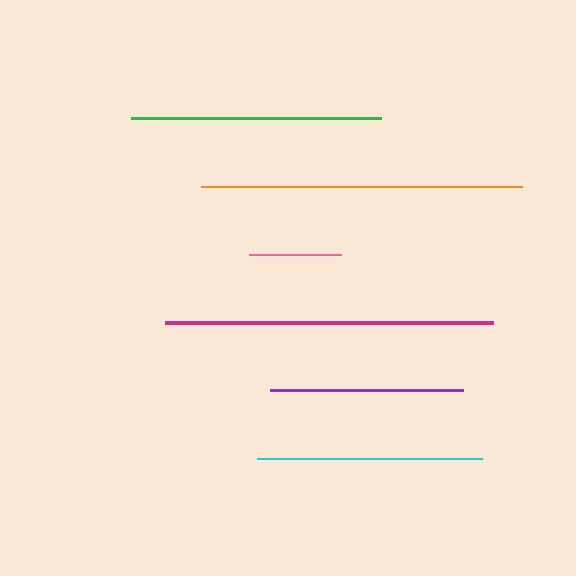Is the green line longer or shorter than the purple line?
The green line is longer than the purple line.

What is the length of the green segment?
The green segment is approximately 250 pixels long.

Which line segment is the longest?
The magenta line is the longest at approximately 328 pixels.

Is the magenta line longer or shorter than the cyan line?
The magenta line is longer than the cyan line.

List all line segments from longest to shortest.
From longest to shortest: magenta, orange, green, cyan, purple, pink.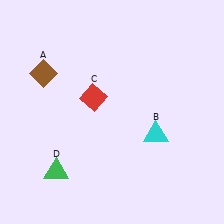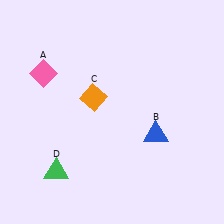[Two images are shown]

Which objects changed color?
A changed from brown to pink. B changed from cyan to blue. C changed from red to orange.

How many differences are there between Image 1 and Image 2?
There are 3 differences between the two images.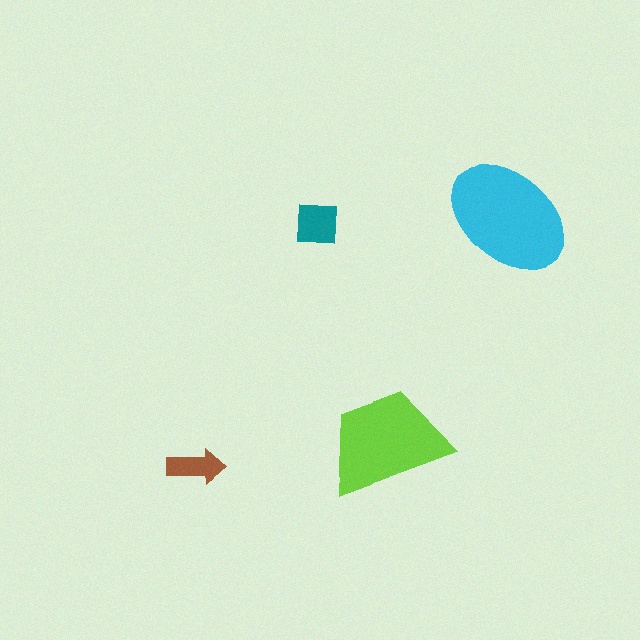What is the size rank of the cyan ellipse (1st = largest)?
1st.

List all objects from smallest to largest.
The brown arrow, the teal square, the lime trapezoid, the cyan ellipse.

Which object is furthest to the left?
The brown arrow is leftmost.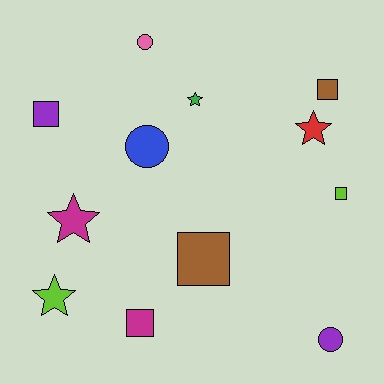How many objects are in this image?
There are 12 objects.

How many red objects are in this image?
There is 1 red object.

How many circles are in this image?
There are 3 circles.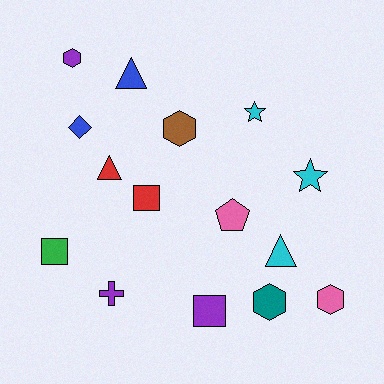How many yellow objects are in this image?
There are no yellow objects.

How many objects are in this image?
There are 15 objects.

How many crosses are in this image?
There is 1 cross.